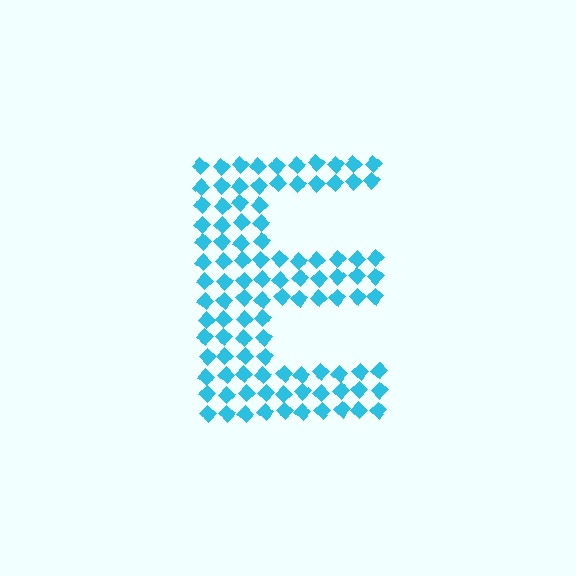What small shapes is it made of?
It is made of small diamonds.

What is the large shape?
The large shape is the letter E.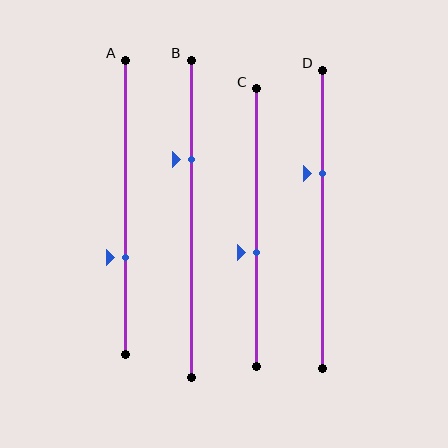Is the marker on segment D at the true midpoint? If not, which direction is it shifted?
No, the marker on segment D is shifted upward by about 15% of the segment length.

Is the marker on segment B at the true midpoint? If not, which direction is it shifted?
No, the marker on segment B is shifted upward by about 19% of the segment length.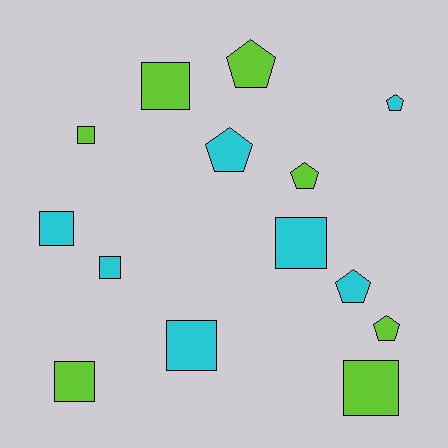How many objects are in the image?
There are 14 objects.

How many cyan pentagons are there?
There are 3 cyan pentagons.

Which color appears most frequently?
Lime, with 7 objects.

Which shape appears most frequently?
Square, with 8 objects.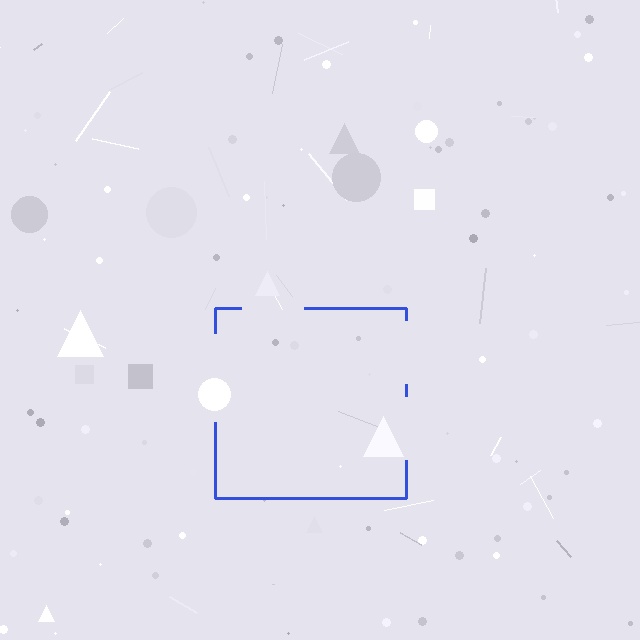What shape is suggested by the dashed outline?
The dashed outline suggests a square.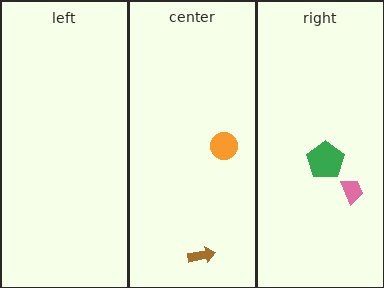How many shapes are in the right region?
2.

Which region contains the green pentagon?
The right region.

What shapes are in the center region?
The brown arrow, the orange circle.